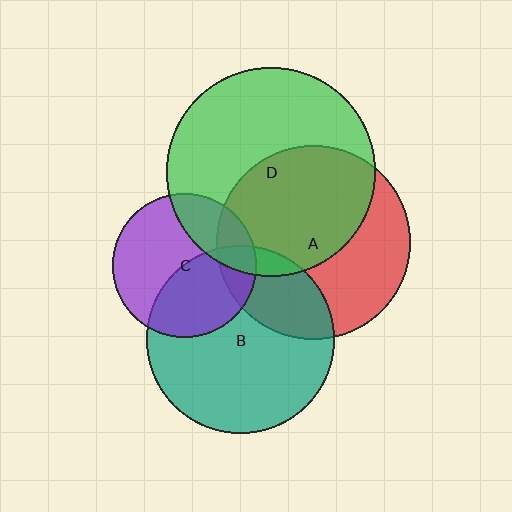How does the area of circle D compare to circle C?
Approximately 2.1 times.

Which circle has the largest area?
Circle D (green).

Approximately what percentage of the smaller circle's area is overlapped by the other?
Approximately 25%.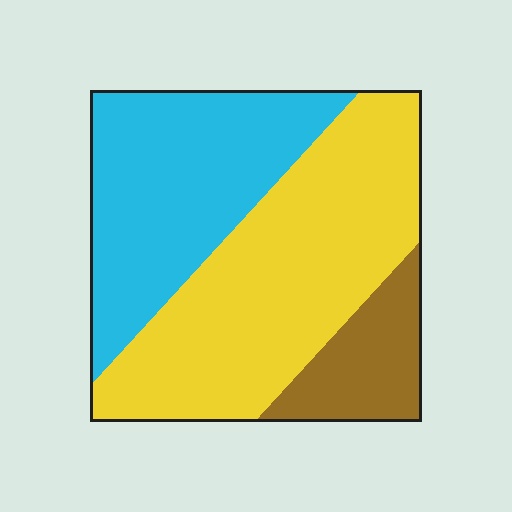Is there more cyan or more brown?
Cyan.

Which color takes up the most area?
Yellow, at roughly 50%.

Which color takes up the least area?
Brown, at roughly 15%.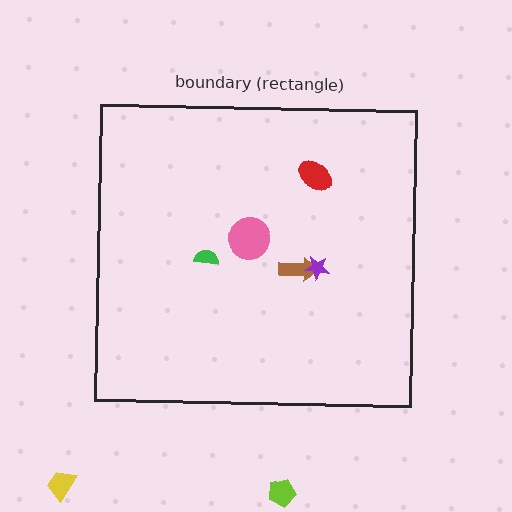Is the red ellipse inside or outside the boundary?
Inside.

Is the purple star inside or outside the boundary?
Inside.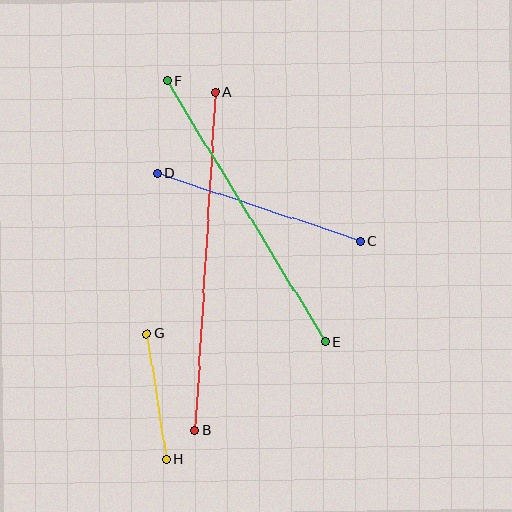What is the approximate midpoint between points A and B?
The midpoint is at approximately (205, 261) pixels.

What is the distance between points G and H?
The distance is approximately 127 pixels.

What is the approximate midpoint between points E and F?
The midpoint is at approximately (246, 211) pixels.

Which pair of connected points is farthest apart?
Points A and B are farthest apart.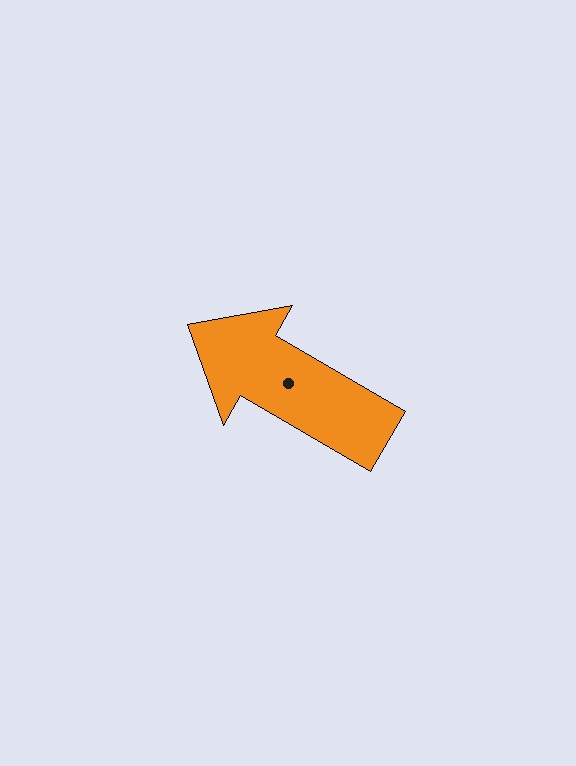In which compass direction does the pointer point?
Northwest.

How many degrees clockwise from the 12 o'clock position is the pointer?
Approximately 300 degrees.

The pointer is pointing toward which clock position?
Roughly 10 o'clock.